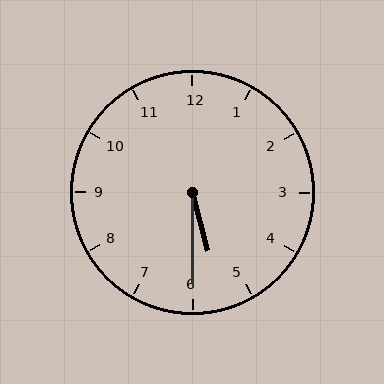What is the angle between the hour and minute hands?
Approximately 15 degrees.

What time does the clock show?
5:30.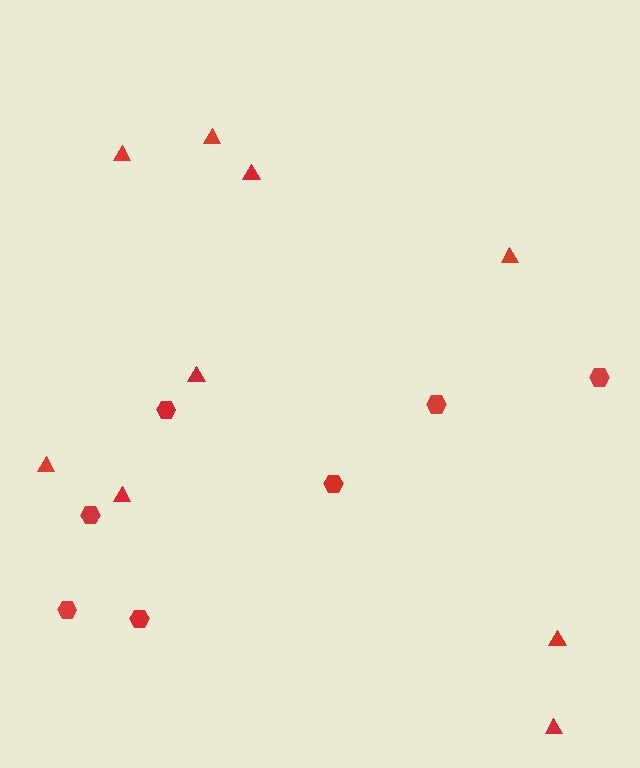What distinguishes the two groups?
There are 2 groups: one group of triangles (9) and one group of hexagons (7).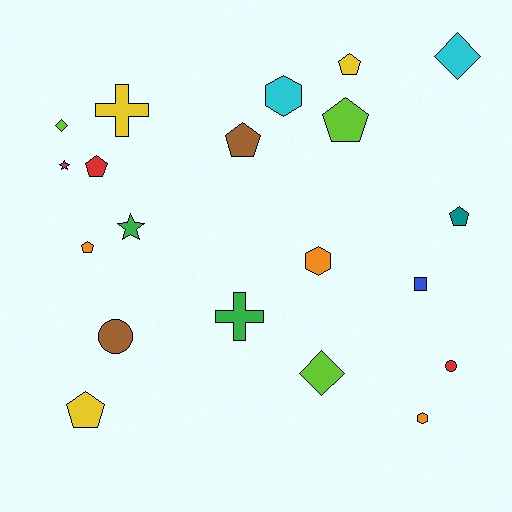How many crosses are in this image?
There are 2 crosses.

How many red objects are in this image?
There are 2 red objects.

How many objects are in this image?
There are 20 objects.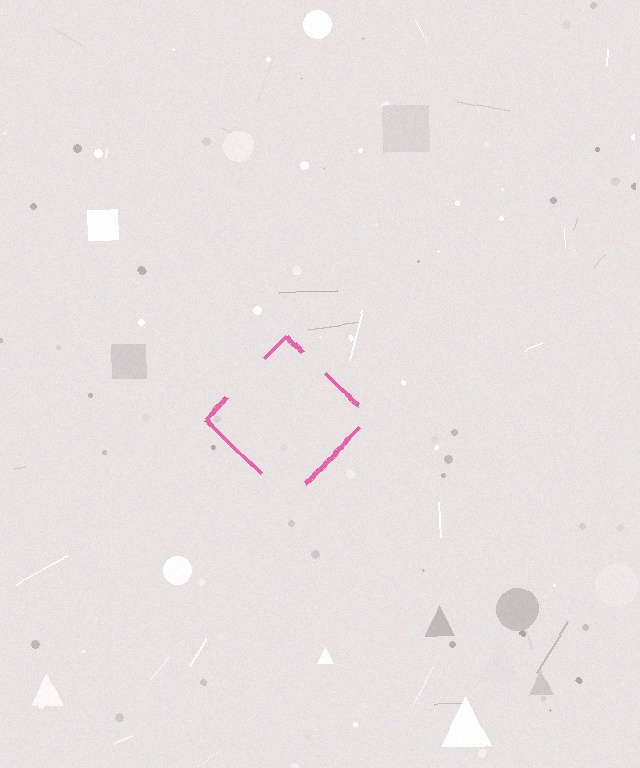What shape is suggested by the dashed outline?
The dashed outline suggests a diamond.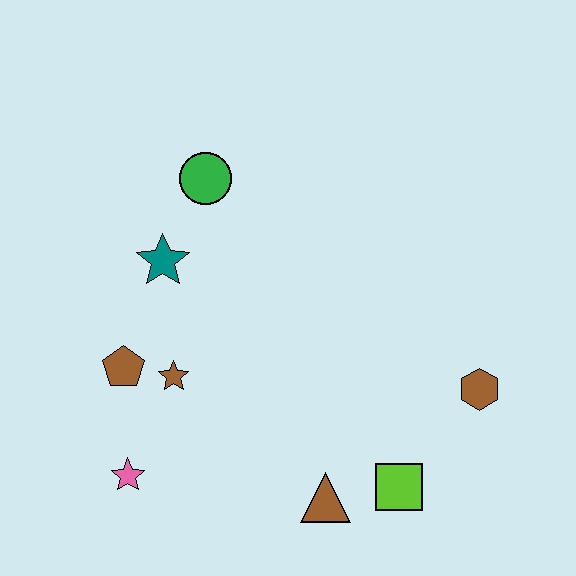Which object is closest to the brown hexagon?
The lime square is closest to the brown hexagon.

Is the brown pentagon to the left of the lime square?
Yes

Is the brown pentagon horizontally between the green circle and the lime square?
No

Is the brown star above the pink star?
Yes